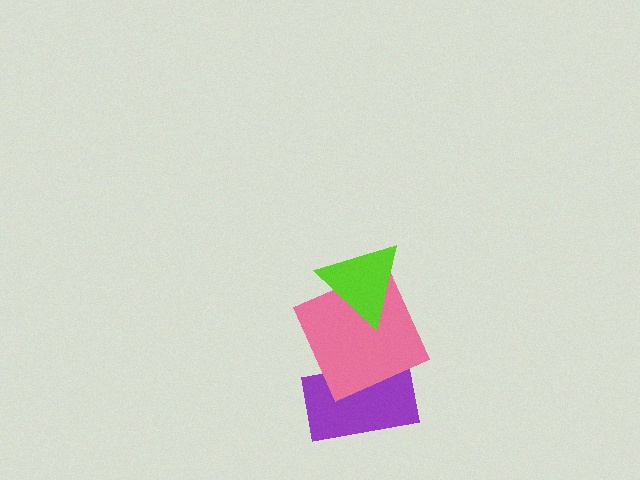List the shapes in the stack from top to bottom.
From top to bottom: the lime triangle, the pink square, the purple rectangle.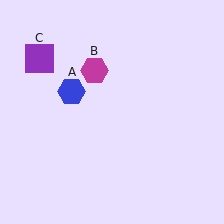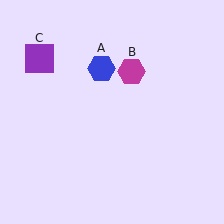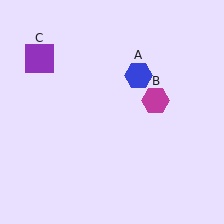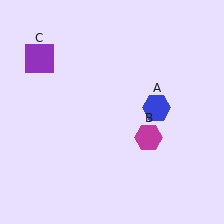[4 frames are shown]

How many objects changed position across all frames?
2 objects changed position: blue hexagon (object A), magenta hexagon (object B).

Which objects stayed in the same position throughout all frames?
Purple square (object C) remained stationary.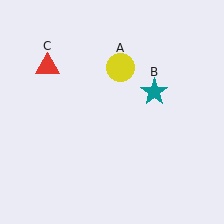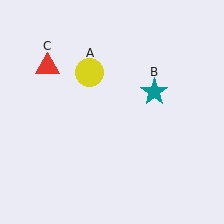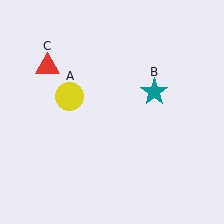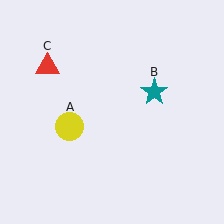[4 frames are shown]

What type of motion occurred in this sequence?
The yellow circle (object A) rotated counterclockwise around the center of the scene.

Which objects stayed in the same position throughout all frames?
Teal star (object B) and red triangle (object C) remained stationary.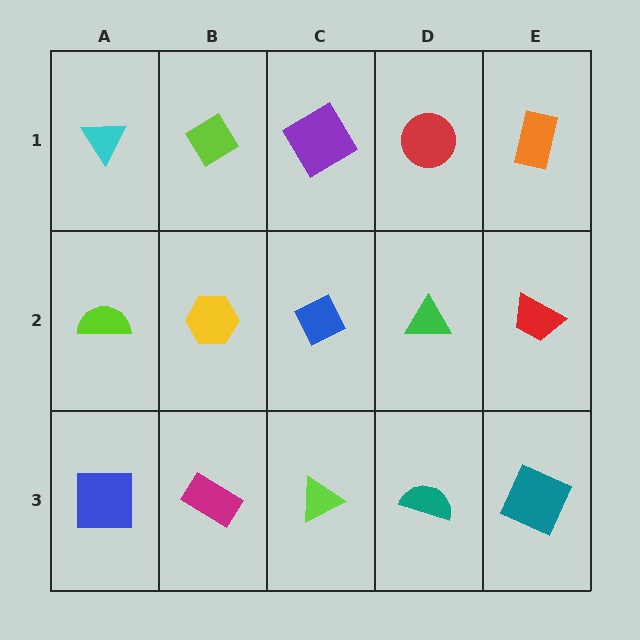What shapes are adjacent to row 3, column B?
A yellow hexagon (row 2, column B), a blue square (row 3, column A), a lime triangle (row 3, column C).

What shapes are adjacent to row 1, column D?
A green triangle (row 2, column D), a purple diamond (row 1, column C), an orange rectangle (row 1, column E).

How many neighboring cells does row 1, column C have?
3.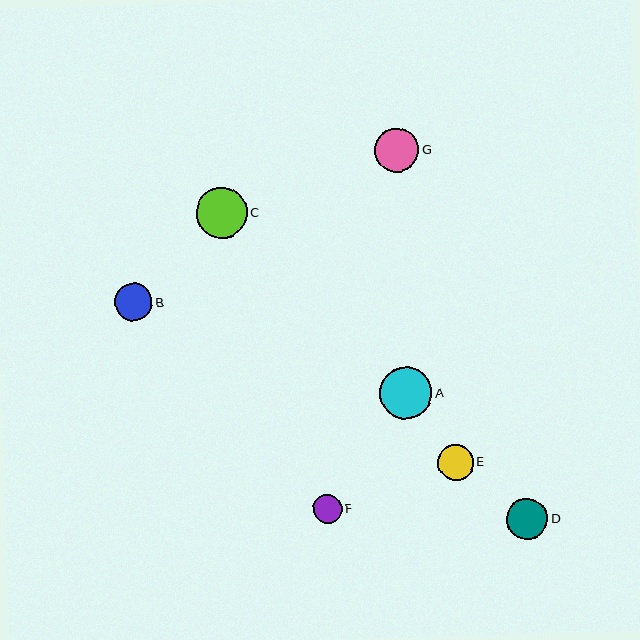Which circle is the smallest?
Circle F is the smallest with a size of approximately 29 pixels.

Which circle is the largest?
Circle A is the largest with a size of approximately 52 pixels.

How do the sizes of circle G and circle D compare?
Circle G and circle D are approximately the same size.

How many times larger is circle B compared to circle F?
Circle B is approximately 1.3 times the size of circle F.